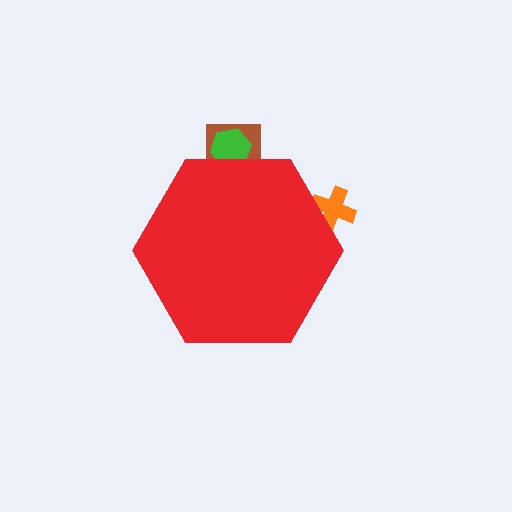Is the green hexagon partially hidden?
Yes, the green hexagon is partially hidden behind the red hexagon.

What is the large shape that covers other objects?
A red hexagon.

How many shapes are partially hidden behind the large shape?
3 shapes are partially hidden.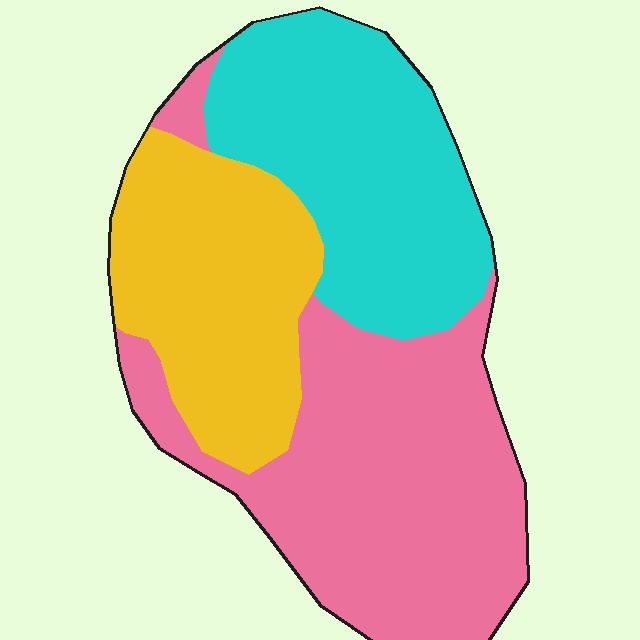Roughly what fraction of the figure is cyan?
Cyan takes up between a sixth and a third of the figure.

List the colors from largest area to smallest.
From largest to smallest: pink, cyan, yellow.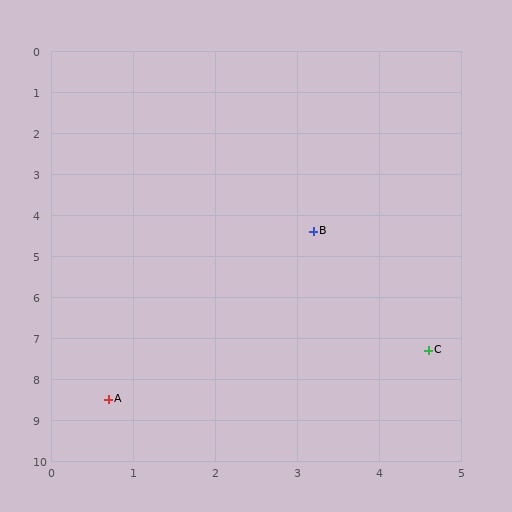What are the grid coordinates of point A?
Point A is at approximately (0.7, 8.5).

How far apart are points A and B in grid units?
Points A and B are about 4.8 grid units apart.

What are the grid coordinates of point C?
Point C is at approximately (4.6, 7.3).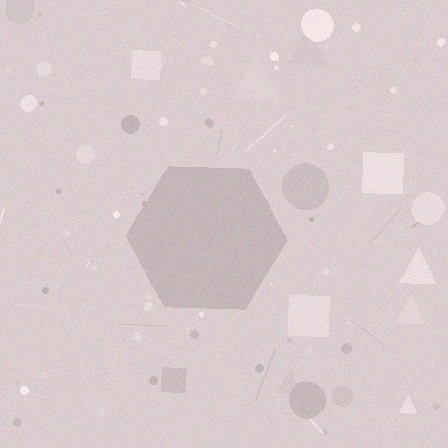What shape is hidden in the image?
A hexagon is hidden in the image.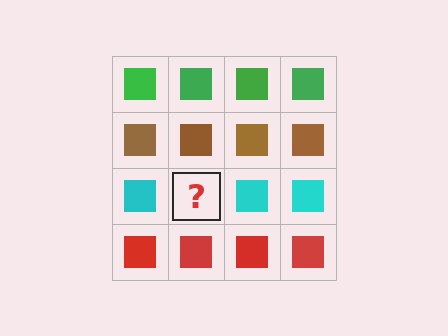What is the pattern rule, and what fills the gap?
The rule is that each row has a consistent color. The gap should be filled with a cyan square.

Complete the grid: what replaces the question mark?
The question mark should be replaced with a cyan square.